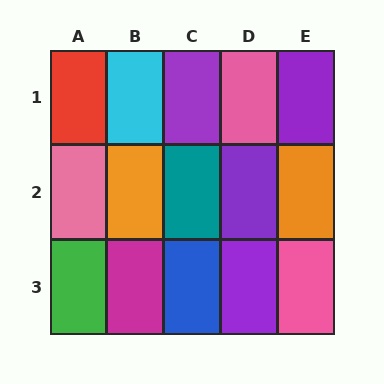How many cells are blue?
1 cell is blue.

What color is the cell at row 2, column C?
Teal.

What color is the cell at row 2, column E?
Orange.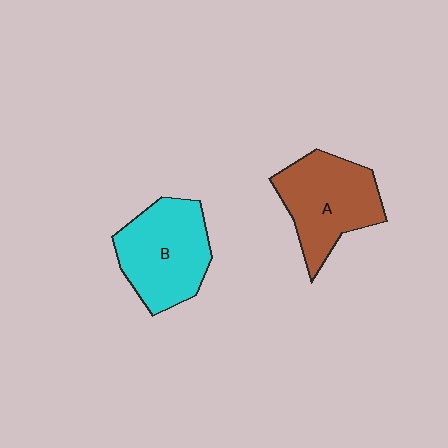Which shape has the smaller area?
Shape A (brown).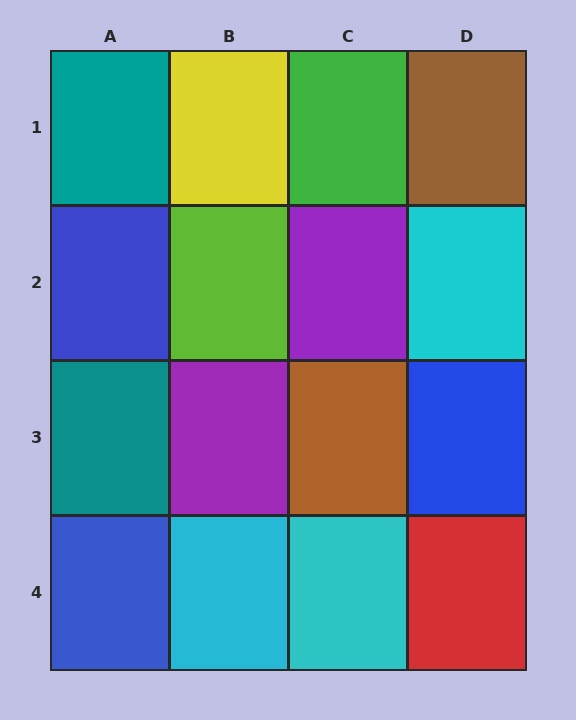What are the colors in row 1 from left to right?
Teal, yellow, green, brown.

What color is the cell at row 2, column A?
Blue.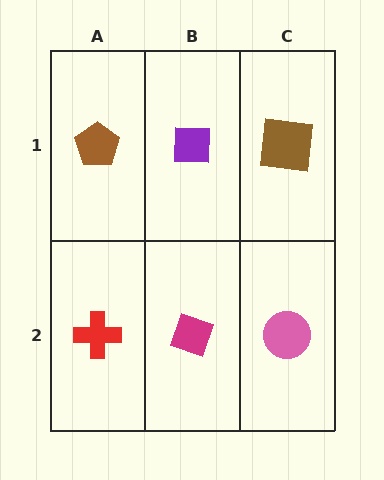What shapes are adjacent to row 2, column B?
A purple square (row 1, column B), a red cross (row 2, column A), a pink circle (row 2, column C).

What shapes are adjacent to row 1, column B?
A magenta diamond (row 2, column B), a brown pentagon (row 1, column A), a brown square (row 1, column C).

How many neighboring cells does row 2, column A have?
2.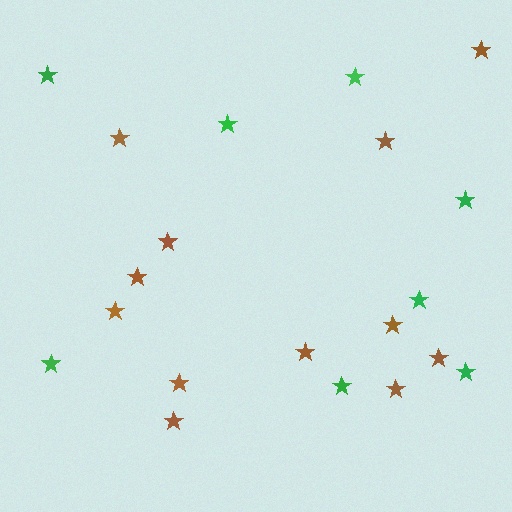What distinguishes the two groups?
There are 2 groups: one group of brown stars (12) and one group of green stars (8).